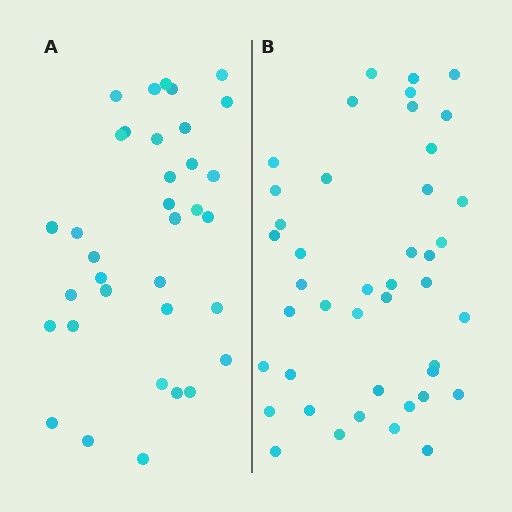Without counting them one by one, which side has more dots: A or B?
Region B (the right region) has more dots.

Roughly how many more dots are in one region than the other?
Region B has roughly 8 or so more dots than region A.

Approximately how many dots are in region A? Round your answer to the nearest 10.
About 40 dots. (The exact count is 35, which rounds to 40.)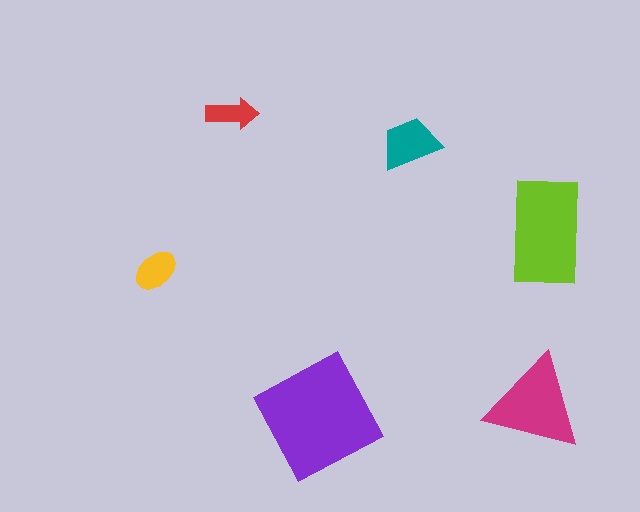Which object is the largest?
The purple square.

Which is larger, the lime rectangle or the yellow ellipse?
The lime rectangle.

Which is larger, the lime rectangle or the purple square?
The purple square.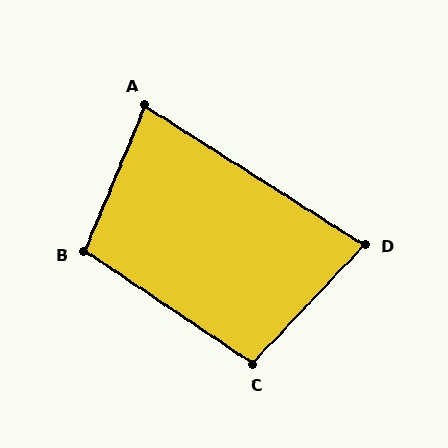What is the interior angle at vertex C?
Approximately 100 degrees (obtuse).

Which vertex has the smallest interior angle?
D, at approximately 79 degrees.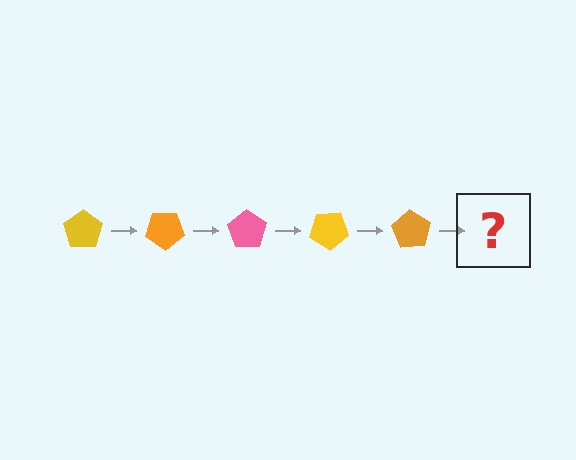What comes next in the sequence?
The next element should be a pink pentagon, rotated 175 degrees from the start.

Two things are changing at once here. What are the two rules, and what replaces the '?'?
The two rules are that it rotates 35 degrees each step and the color cycles through yellow, orange, and pink. The '?' should be a pink pentagon, rotated 175 degrees from the start.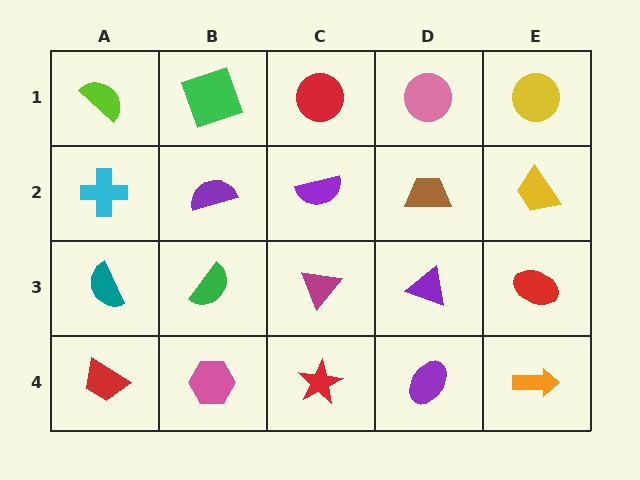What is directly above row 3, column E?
A yellow trapezoid.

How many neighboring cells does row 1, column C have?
3.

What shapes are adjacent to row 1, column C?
A purple semicircle (row 2, column C), a green square (row 1, column B), a pink circle (row 1, column D).